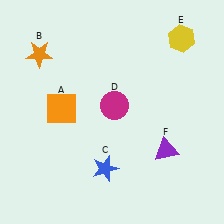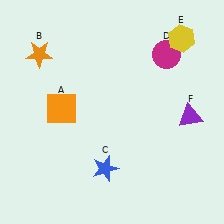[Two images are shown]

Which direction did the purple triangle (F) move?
The purple triangle (F) moved up.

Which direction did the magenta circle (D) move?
The magenta circle (D) moved right.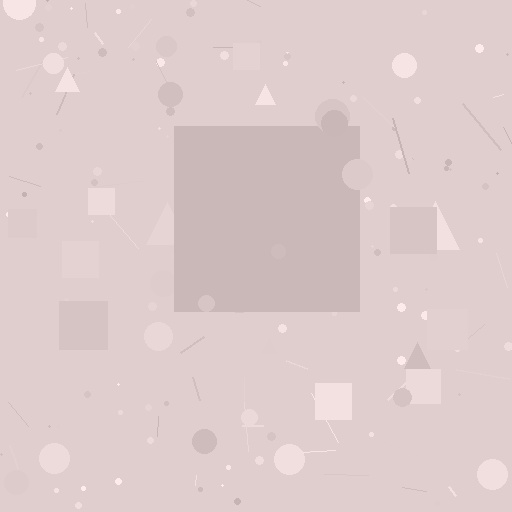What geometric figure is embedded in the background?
A square is embedded in the background.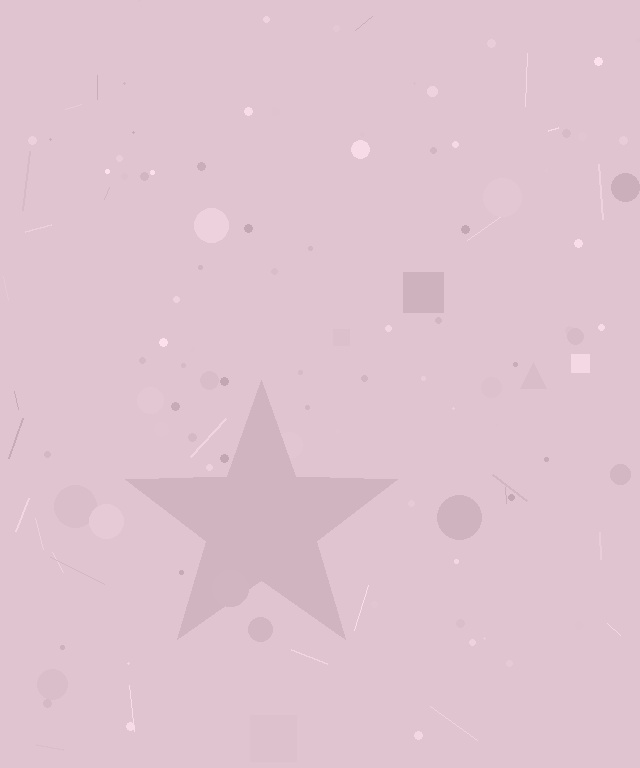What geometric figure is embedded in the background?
A star is embedded in the background.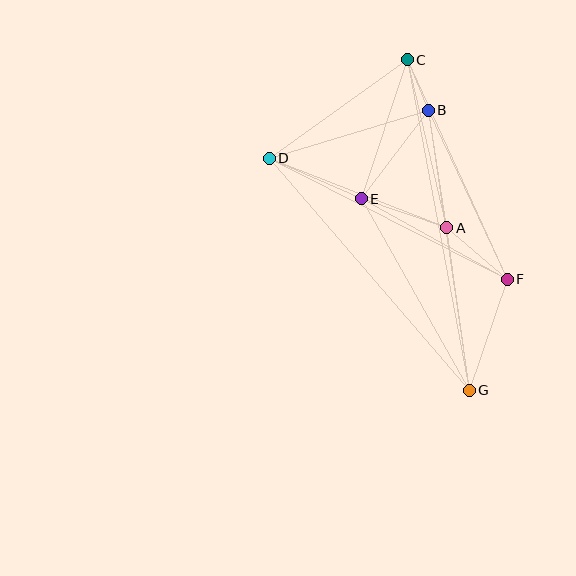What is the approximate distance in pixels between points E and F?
The distance between E and F is approximately 167 pixels.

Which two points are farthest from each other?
Points C and G are farthest from each other.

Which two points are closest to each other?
Points B and C are closest to each other.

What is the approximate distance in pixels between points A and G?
The distance between A and G is approximately 164 pixels.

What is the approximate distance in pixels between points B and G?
The distance between B and G is approximately 283 pixels.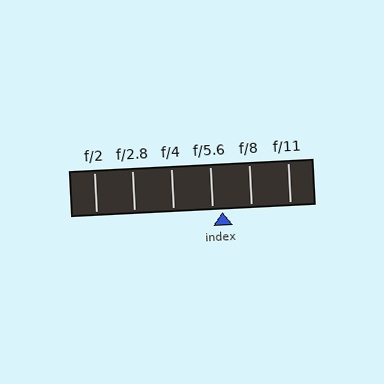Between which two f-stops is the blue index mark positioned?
The index mark is between f/5.6 and f/8.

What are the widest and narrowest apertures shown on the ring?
The widest aperture shown is f/2 and the narrowest is f/11.